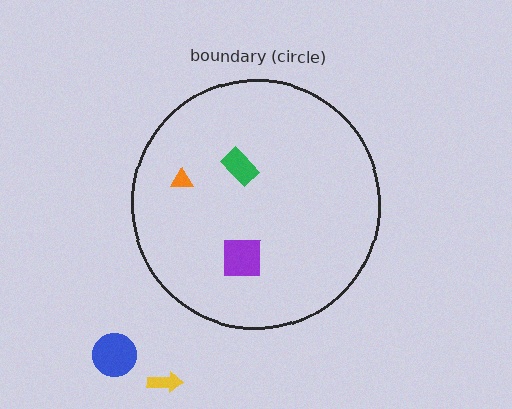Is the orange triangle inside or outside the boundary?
Inside.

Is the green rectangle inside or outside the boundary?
Inside.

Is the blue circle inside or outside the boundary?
Outside.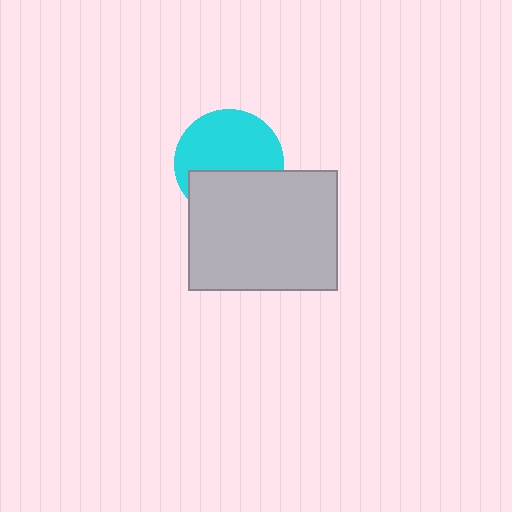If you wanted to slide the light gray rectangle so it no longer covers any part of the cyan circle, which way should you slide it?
Slide it down — that is the most direct way to separate the two shapes.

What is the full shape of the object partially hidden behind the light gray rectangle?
The partially hidden object is a cyan circle.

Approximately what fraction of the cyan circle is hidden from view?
Roughly 40% of the cyan circle is hidden behind the light gray rectangle.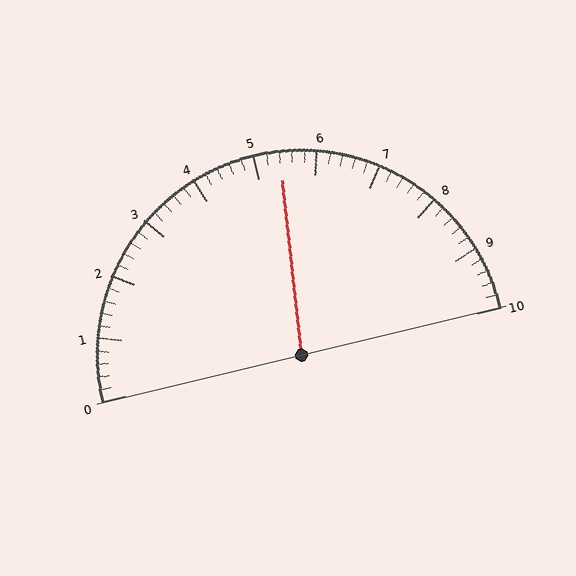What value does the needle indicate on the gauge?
The needle indicates approximately 5.4.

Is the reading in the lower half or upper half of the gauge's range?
The reading is in the upper half of the range (0 to 10).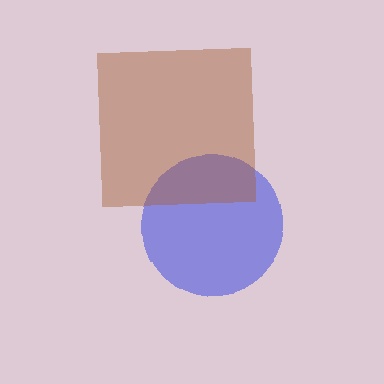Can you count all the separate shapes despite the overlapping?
Yes, there are 2 separate shapes.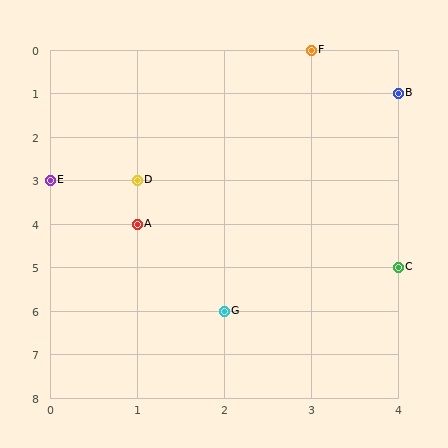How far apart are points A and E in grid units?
Points A and E are 1 column and 1 row apart (about 1.4 grid units diagonally).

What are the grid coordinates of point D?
Point D is at grid coordinates (1, 3).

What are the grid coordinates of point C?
Point C is at grid coordinates (4, 5).